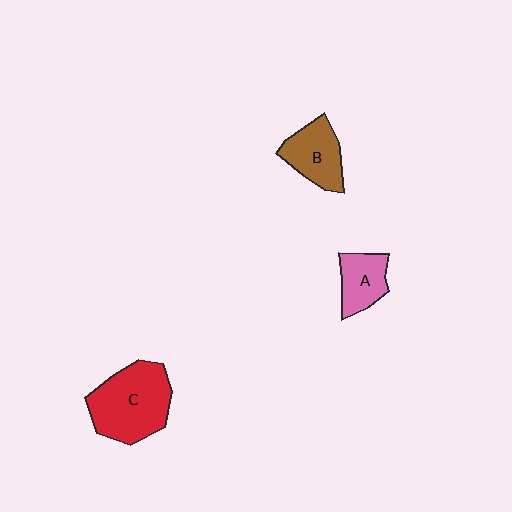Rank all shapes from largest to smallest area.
From largest to smallest: C (red), B (brown), A (pink).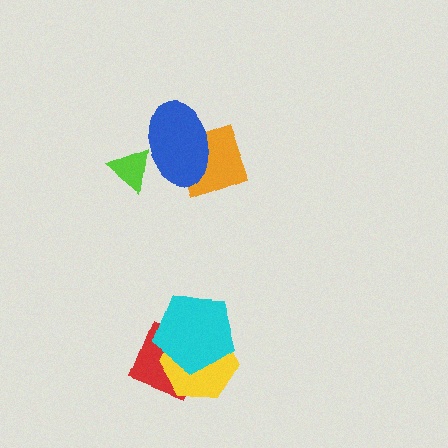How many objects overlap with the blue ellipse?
2 objects overlap with the blue ellipse.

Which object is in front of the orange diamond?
The blue ellipse is in front of the orange diamond.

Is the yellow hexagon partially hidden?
Yes, it is partially covered by another shape.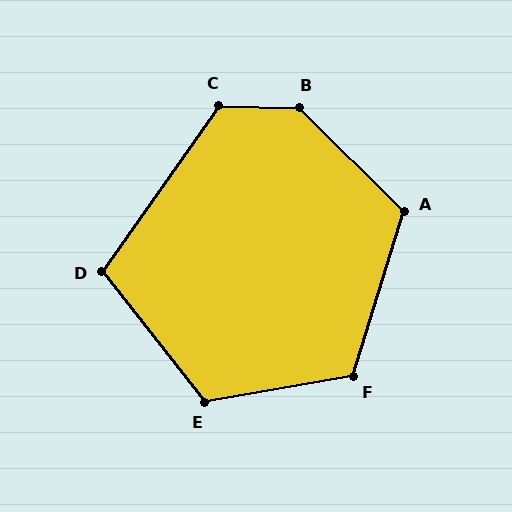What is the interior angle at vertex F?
Approximately 117 degrees (obtuse).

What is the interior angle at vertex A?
Approximately 118 degrees (obtuse).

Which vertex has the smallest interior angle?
D, at approximately 107 degrees.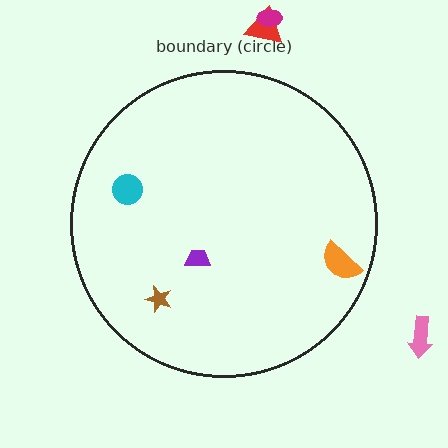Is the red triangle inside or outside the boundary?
Outside.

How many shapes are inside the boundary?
4 inside, 3 outside.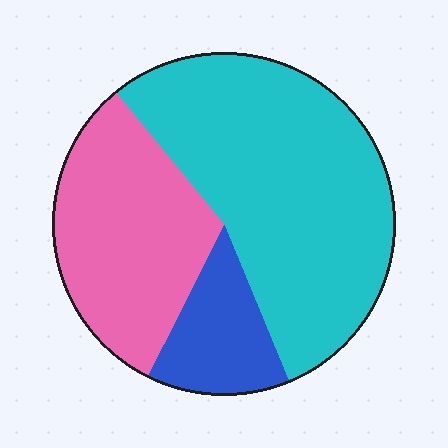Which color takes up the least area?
Blue, at roughly 15%.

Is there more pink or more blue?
Pink.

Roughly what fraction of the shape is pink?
Pink covers roughly 30% of the shape.